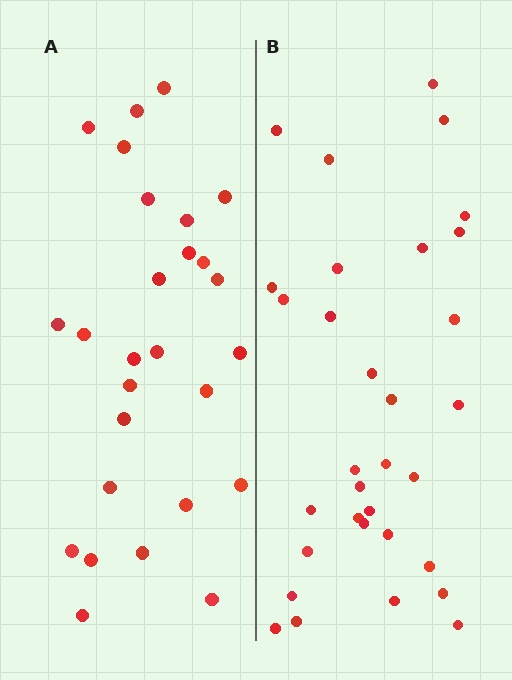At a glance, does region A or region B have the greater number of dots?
Region B (the right region) has more dots.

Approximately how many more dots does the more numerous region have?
Region B has about 5 more dots than region A.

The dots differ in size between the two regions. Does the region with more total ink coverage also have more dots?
No. Region A has more total ink coverage because its dots are larger, but region B actually contains more individual dots. Total area can be misleading — the number of items is what matters here.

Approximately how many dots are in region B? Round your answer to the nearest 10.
About 30 dots. (The exact count is 32, which rounds to 30.)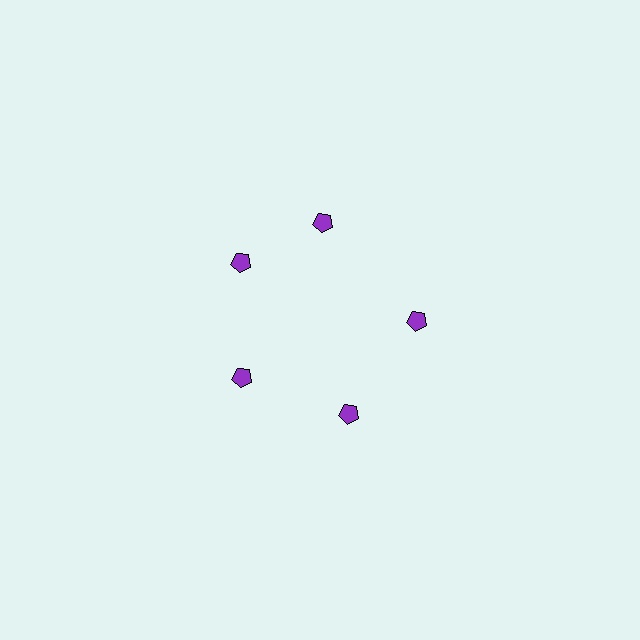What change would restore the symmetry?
The symmetry would be restored by rotating it back into even spacing with its neighbors so that all 5 pentagons sit at equal angles and equal distance from the center.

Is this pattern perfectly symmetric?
No. The 5 purple pentagons are arranged in a ring, but one element near the 1 o'clock position is rotated out of alignment along the ring, breaking the 5-fold rotational symmetry.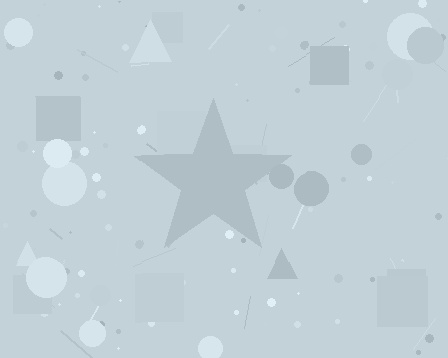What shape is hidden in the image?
A star is hidden in the image.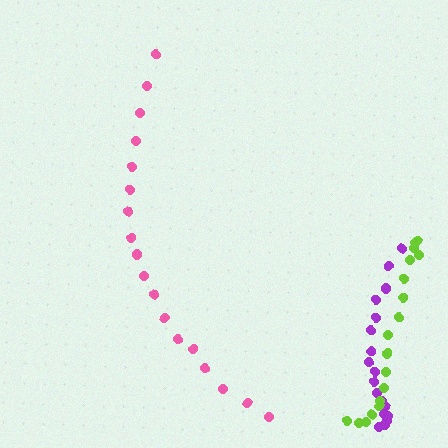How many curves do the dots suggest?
There are 3 distinct paths.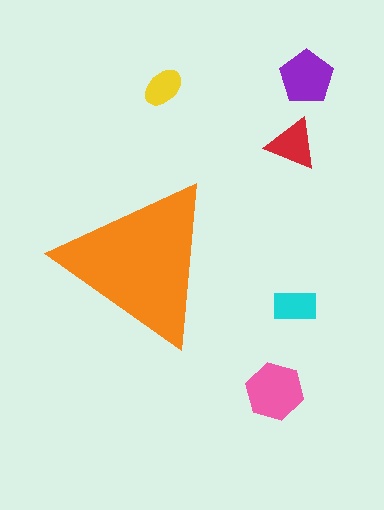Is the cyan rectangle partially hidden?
No, the cyan rectangle is fully visible.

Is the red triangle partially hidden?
No, the red triangle is fully visible.